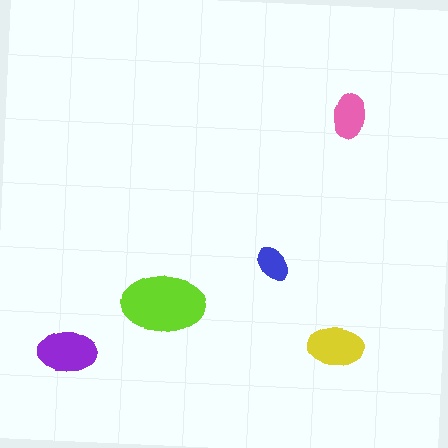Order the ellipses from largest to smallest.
the lime one, the purple one, the yellow one, the pink one, the blue one.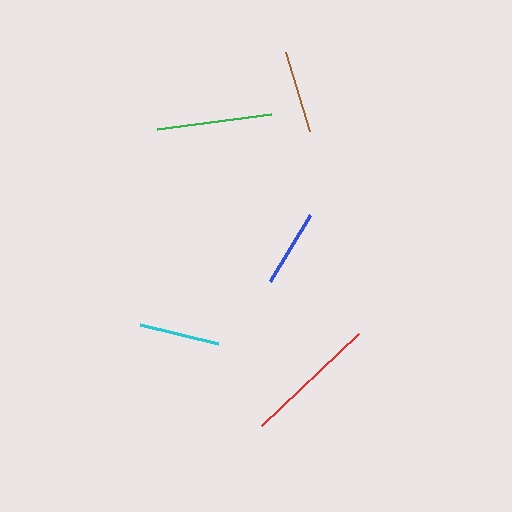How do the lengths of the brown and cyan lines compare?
The brown and cyan lines are approximately the same length.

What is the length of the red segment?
The red segment is approximately 134 pixels long.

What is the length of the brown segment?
The brown segment is approximately 82 pixels long.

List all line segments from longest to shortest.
From longest to shortest: red, green, brown, cyan, blue.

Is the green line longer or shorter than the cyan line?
The green line is longer than the cyan line.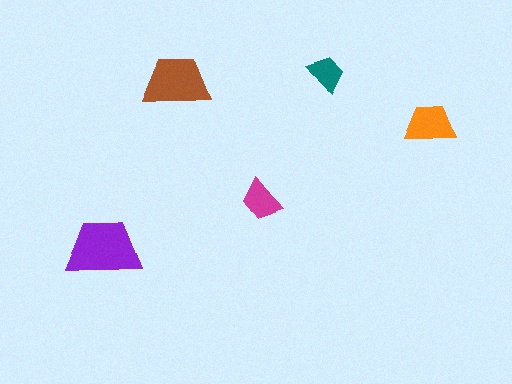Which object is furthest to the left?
The purple trapezoid is leftmost.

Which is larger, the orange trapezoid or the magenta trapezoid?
The orange one.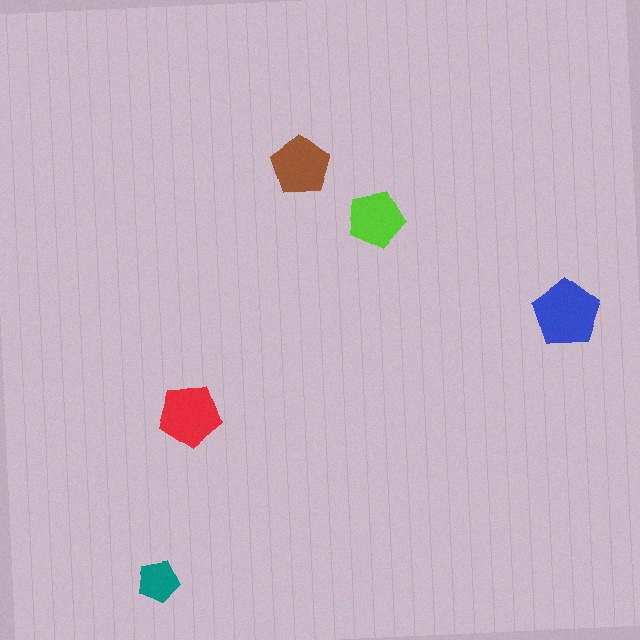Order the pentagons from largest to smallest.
the blue one, the red one, the brown one, the lime one, the teal one.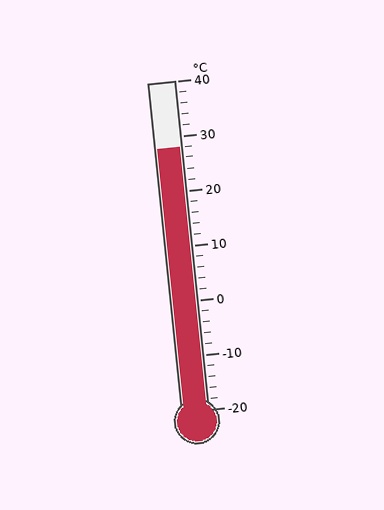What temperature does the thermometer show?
The thermometer shows approximately 28°C.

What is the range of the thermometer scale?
The thermometer scale ranges from -20°C to 40°C.